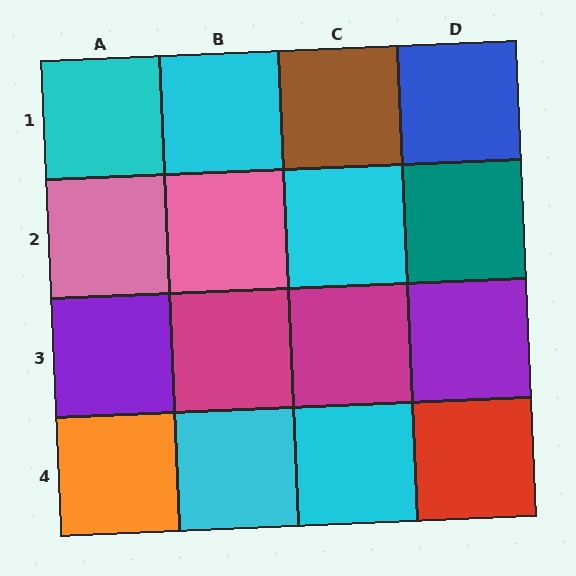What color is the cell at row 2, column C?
Cyan.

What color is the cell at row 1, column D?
Blue.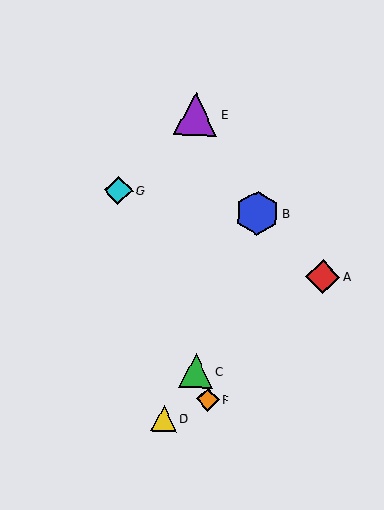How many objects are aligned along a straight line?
3 objects (C, F, G) are aligned along a straight line.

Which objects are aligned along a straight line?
Objects C, F, G are aligned along a straight line.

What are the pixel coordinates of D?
Object D is at (163, 418).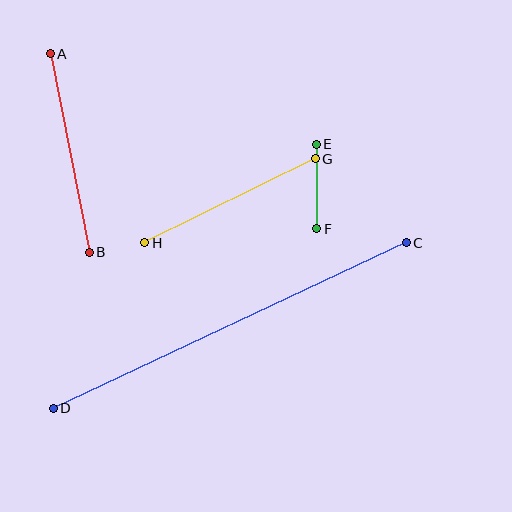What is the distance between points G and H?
The distance is approximately 190 pixels.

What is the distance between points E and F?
The distance is approximately 84 pixels.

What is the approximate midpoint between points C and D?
The midpoint is at approximately (230, 325) pixels.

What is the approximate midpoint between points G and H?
The midpoint is at approximately (230, 201) pixels.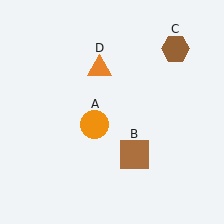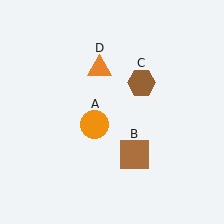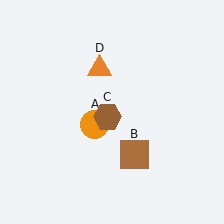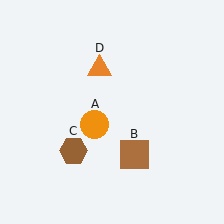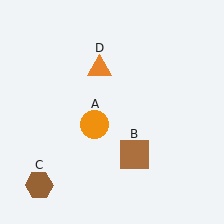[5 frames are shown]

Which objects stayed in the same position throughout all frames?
Orange circle (object A) and brown square (object B) and orange triangle (object D) remained stationary.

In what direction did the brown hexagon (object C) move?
The brown hexagon (object C) moved down and to the left.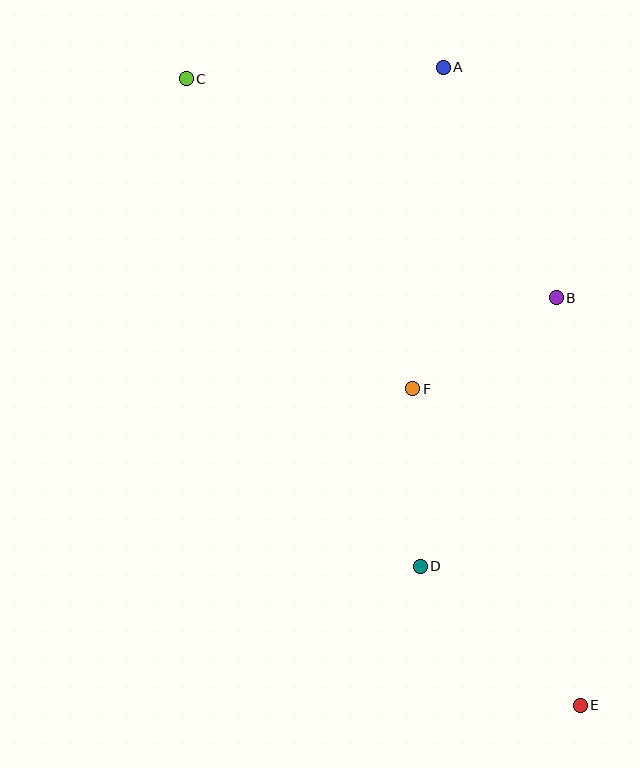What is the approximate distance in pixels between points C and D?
The distance between C and D is approximately 541 pixels.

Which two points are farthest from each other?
Points C and E are farthest from each other.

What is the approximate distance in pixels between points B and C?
The distance between B and C is approximately 430 pixels.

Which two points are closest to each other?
Points B and F are closest to each other.